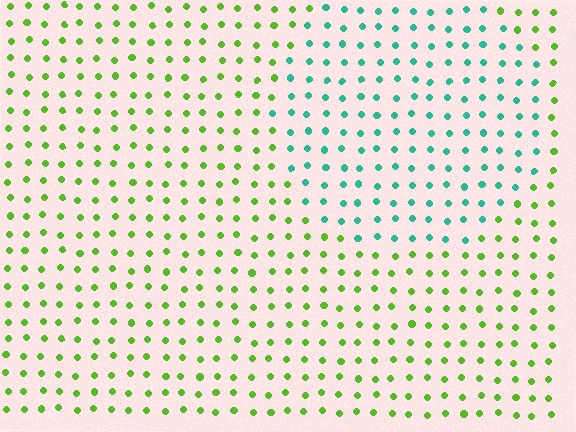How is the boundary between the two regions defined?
The boundary is defined purely by a slight shift in hue (about 64 degrees). Spacing, size, and orientation are identical on both sides.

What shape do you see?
I see a circle.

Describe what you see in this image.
The image is filled with small lime elements in a uniform arrangement. A circle-shaped region is visible where the elements are tinted to a slightly different hue, forming a subtle color boundary.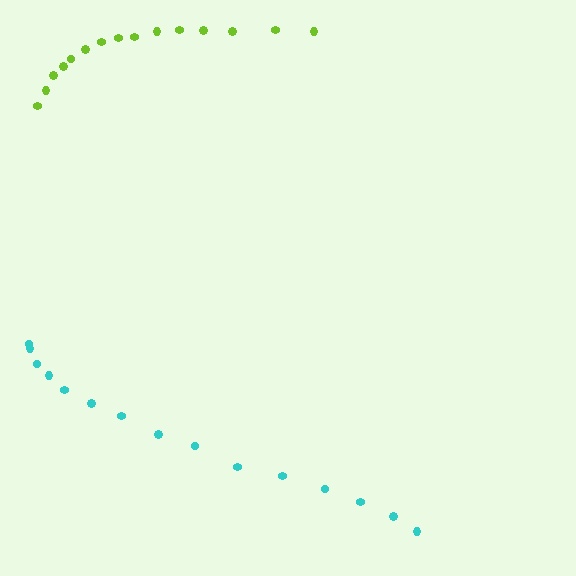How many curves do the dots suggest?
There are 2 distinct paths.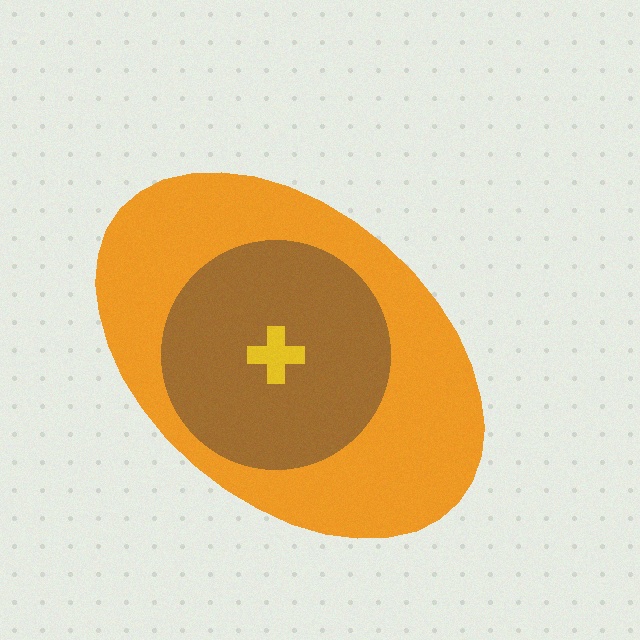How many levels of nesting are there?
3.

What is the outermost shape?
The orange ellipse.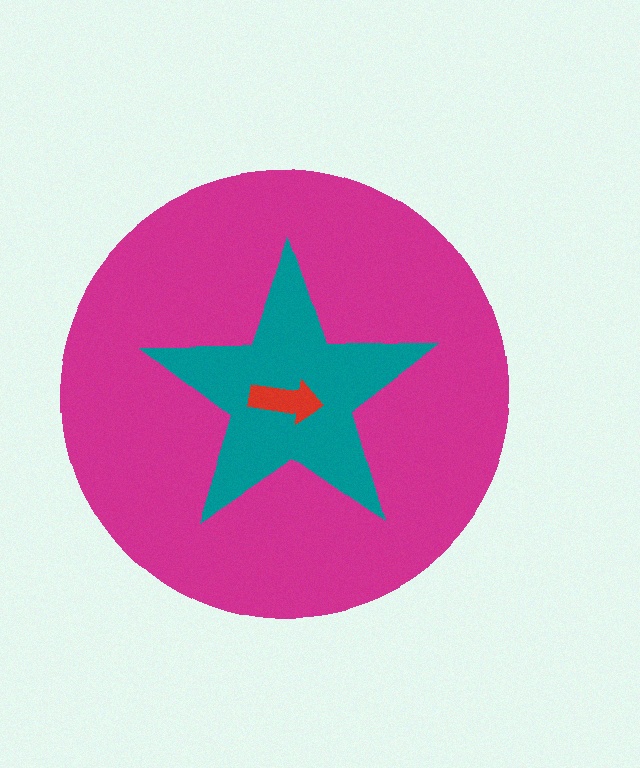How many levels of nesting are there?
3.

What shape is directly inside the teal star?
The red arrow.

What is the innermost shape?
The red arrow.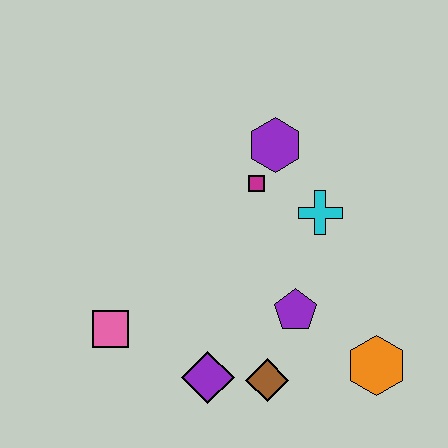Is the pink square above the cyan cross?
No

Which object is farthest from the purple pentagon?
The pink square is farthest from the purple pentagon.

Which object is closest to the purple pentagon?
The brown diamond is closest to the purple pentagon.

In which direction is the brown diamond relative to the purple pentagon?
The brown diamond is below the purple pentagon.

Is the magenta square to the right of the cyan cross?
No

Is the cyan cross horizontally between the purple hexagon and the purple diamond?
No